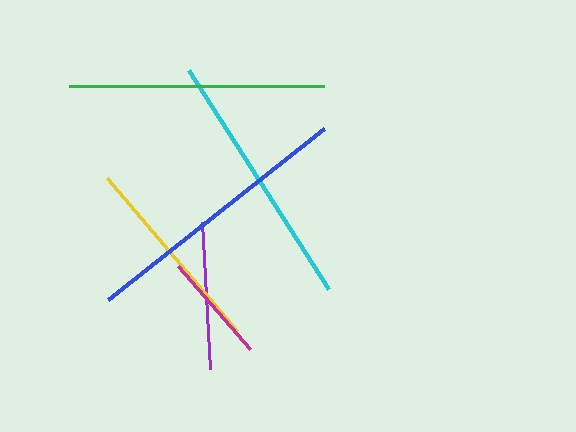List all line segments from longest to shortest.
From longest to shortest: blue, cyan, green, yellow, purple, magenta.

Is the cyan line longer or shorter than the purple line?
The cyan line is longer than the purple line.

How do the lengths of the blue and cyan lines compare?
The blue and cyan lines are approximately the same length.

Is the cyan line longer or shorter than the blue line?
The blue line is longer than the cyan line.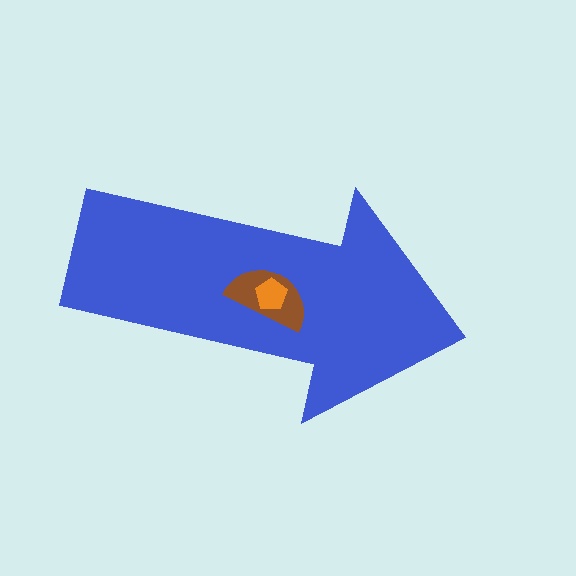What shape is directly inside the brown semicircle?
The orange pentagon.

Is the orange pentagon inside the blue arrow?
Yes.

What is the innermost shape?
The orange pentagon.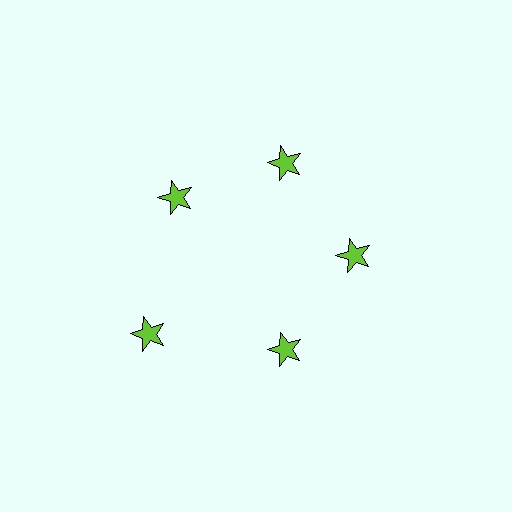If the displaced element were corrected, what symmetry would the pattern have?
It would have 5-fold rotational symmetry — the pattern would map onto itself every 72 degrees.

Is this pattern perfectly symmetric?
No. The 5 lime stars are arranged in a ring, but one element near the 8 o'clock position is pushed outward from the center, breaking the 5-fold rotational symmetry.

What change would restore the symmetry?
The symmetry would be restored by moving it inward, back onto the ring so that all 5 stars sit at equal angles and equal distance from the center.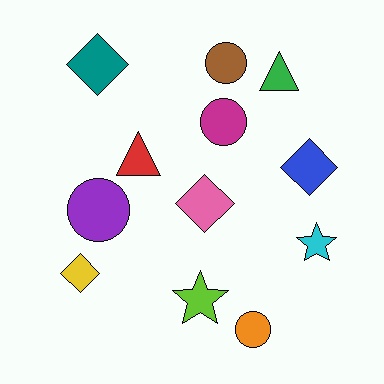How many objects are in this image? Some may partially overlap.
There are 12 objects.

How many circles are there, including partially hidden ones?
There are 4 circles.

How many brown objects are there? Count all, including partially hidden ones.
There is 1 brown object.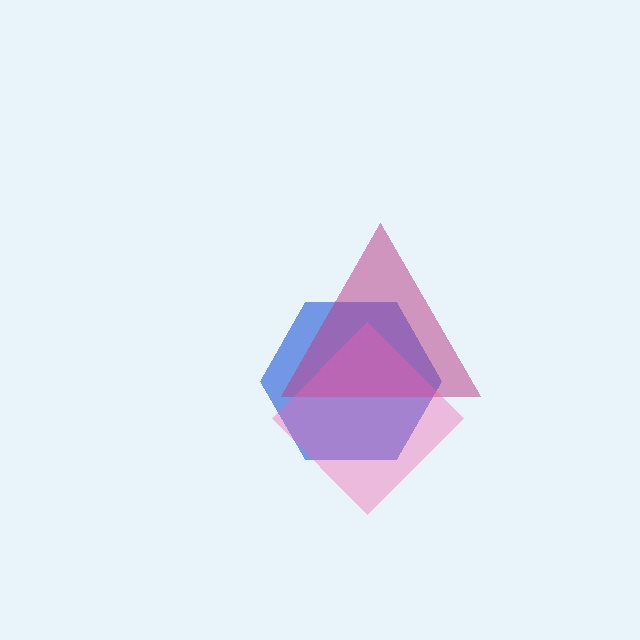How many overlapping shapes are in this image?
There are 3 overlapping shapes in the image.